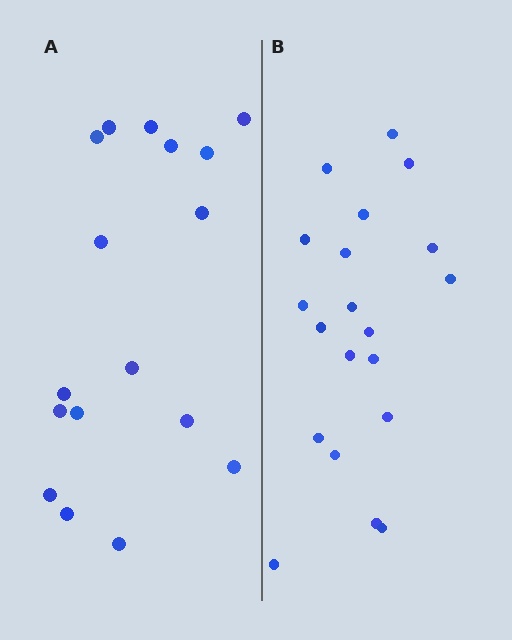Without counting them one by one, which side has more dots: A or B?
Region B (the right region) has more dots.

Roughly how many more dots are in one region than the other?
Region B has just a few more — roughly 2 or 3 more dots than region A.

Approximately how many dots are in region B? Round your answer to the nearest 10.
About 20 dots.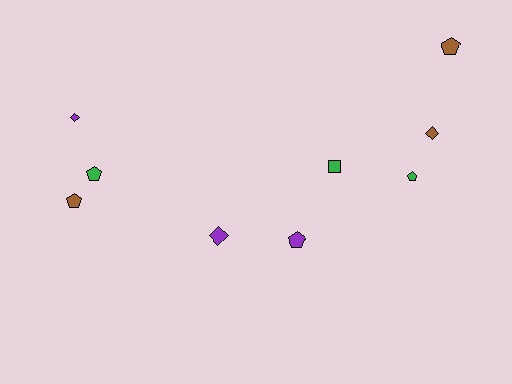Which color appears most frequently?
Purple, with 3 objects.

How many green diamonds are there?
There are no green diamonds.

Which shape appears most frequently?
Pentagon, with 5 objects.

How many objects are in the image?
There are 9 objects.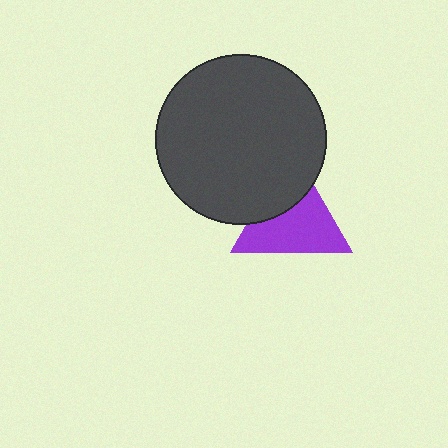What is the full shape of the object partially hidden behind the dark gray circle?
The partially hidden object is a purple triangle.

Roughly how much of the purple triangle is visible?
Most of it is visible (roughly 66%).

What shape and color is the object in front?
The object in front is a dark gray circle.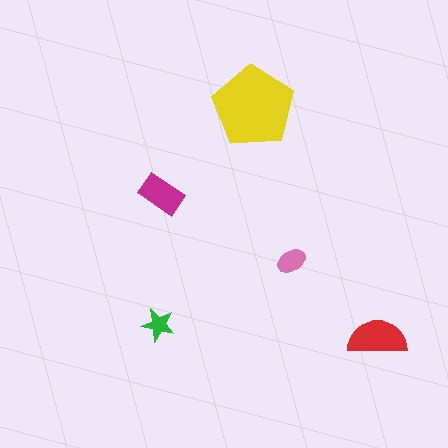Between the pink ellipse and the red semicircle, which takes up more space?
The red semicircle.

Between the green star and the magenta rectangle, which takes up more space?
The magenta rectangle.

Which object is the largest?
The yellow pentagon.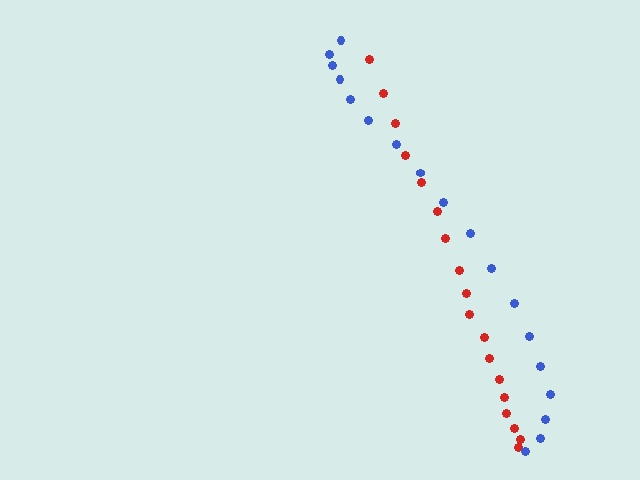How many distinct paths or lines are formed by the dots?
There are 2 distinct paths.